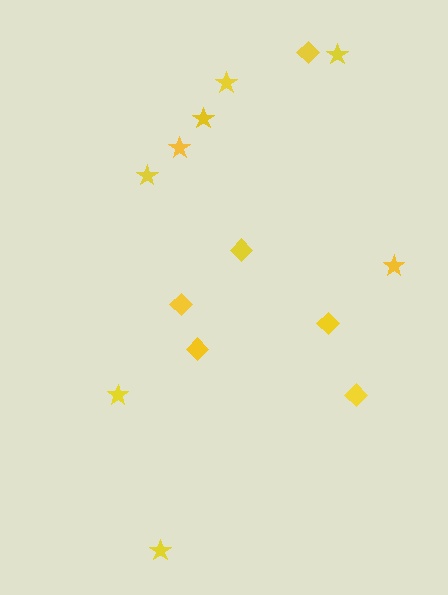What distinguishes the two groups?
There are 2 groups: one group of stars (8) and one group of diamonds (6).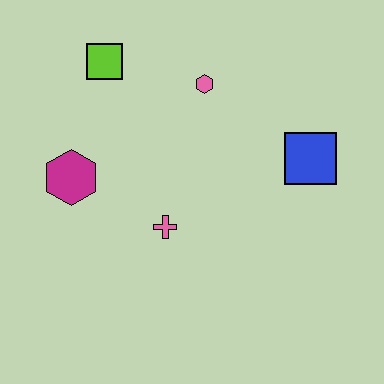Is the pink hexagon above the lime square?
No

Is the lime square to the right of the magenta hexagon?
Yes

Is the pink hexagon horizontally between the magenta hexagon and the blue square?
Yes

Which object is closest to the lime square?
The pink hexagon is closest to the lime square.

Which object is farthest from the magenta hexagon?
The blue square is farthest from the magenta hexagon.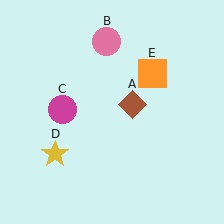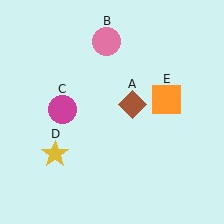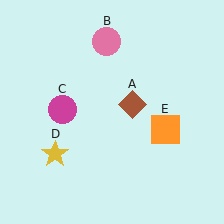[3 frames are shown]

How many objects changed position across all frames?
1 object changed position: orange square (object E).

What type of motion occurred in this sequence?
The orange square (object E) rotated clockwise around the center of the scene.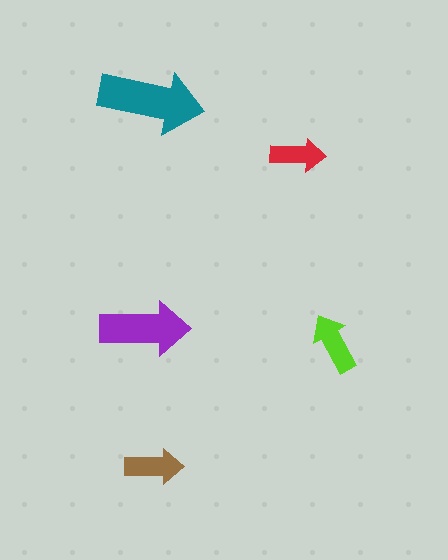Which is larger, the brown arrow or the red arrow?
The brown one.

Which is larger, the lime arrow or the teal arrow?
The teal one.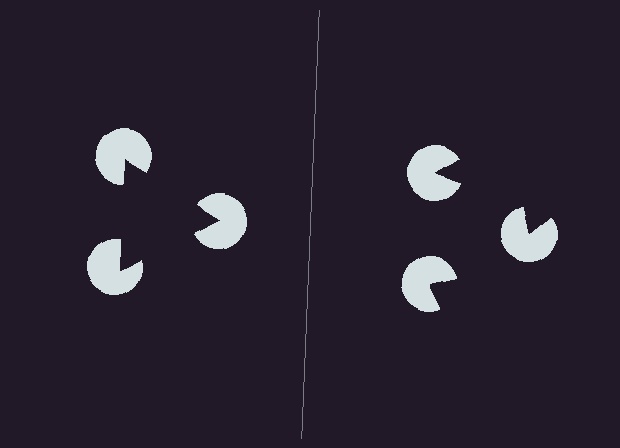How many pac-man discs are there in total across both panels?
6 — 3 on each side.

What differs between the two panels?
The pac-man discs are positioned identically on both sides; only the wedge orientations differ. On the left they align to a triangle; on the right they are misaligned.